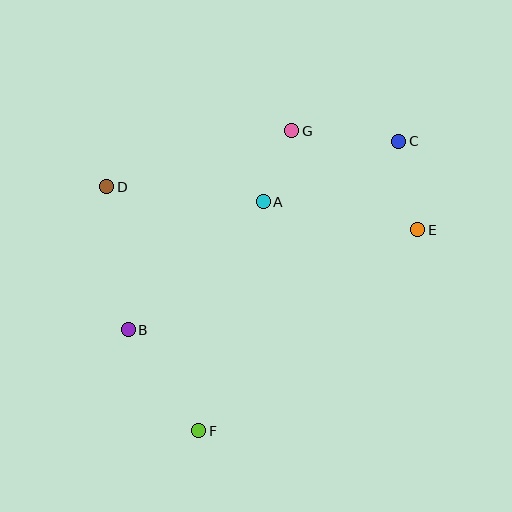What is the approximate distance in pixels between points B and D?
The distance between B and D is approximately 145 pixels.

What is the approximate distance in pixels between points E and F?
The distance between E and F is approximately 297 pixels.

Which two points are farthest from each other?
Points C and F are farthest from each other.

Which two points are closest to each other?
Points A and G are closest to each other.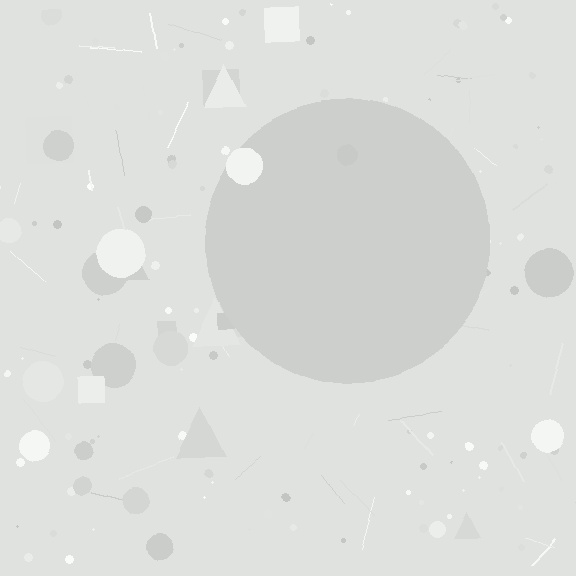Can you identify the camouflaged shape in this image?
The camouflaged shape is a circle.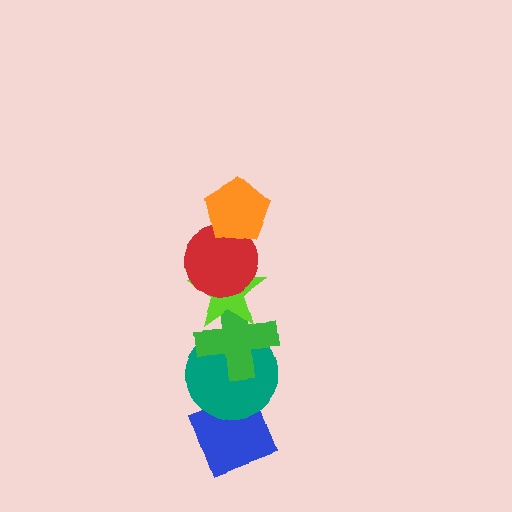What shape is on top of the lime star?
The red circle is on top of the lime star.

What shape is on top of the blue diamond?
The teal circle is on top of the blue diamond.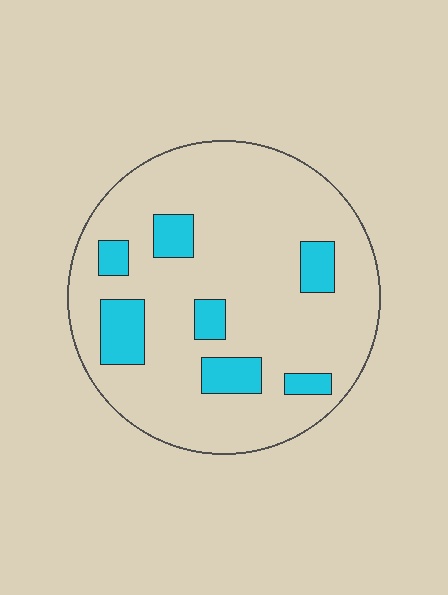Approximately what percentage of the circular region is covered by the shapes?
Approximately 15%.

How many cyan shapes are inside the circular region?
7.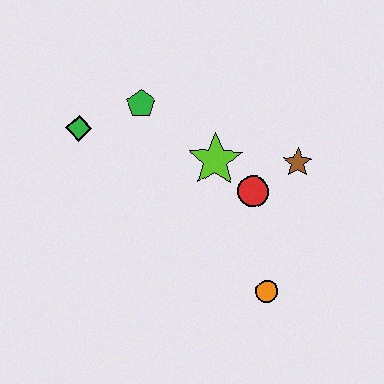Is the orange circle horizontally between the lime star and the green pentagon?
No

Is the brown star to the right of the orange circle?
Yes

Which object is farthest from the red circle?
The green diamond is farthest from the red circle.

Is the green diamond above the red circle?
Yes